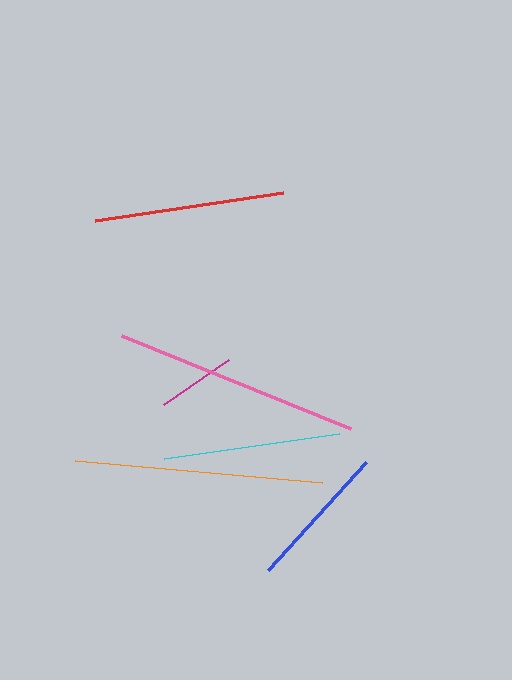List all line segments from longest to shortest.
From longest to shortest: orange, pink, red, cyan, blue, magenta.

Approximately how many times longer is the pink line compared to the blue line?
The pink line is approximately 1.7 times the length of the blue line.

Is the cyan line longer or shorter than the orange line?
The orange line is longer than the cyan line.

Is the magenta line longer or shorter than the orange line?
The orange line is longer than the magenta line.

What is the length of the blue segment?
The blue segment is approximately 146 pixels long.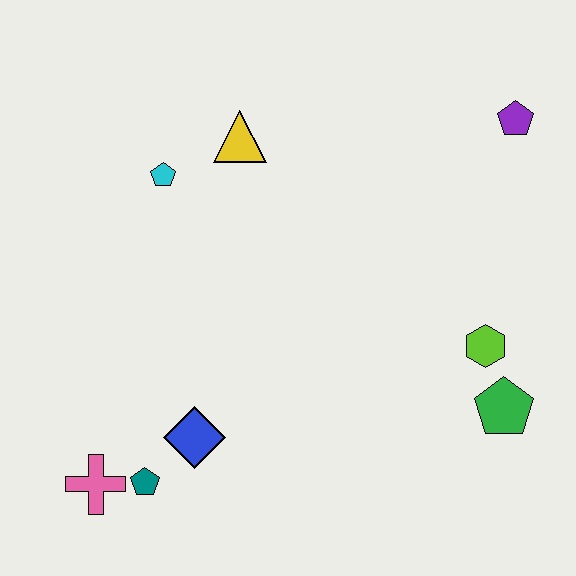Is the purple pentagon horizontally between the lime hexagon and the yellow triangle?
No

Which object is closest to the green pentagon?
The lime hexagon is closest to the green pentagon.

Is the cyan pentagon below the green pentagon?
No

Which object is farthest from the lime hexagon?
The pink cross is farthest from the lime hexagon.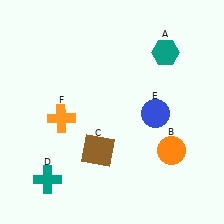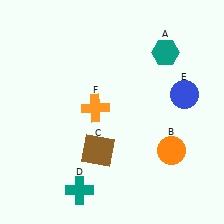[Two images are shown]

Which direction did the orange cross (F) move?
The orange cross (F) moved right.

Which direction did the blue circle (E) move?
The blue circle (E) moved right.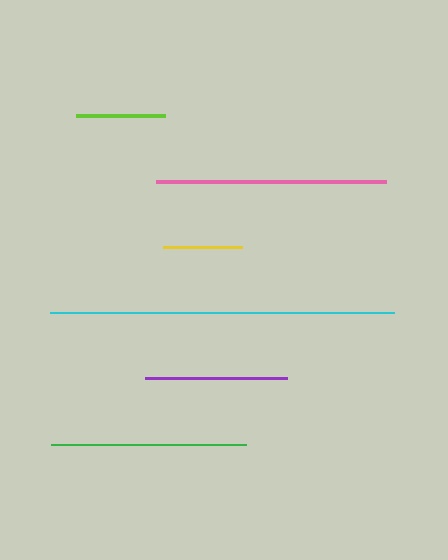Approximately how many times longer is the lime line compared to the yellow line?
The lime line is approximately 1.1 times the length of the yellow line.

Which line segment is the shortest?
The yellow line is the shortest at approximately 79 pixels.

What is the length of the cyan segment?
The cyan segment is approximately 344 pixels long.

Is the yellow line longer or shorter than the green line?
The green line is longer than the yellow line.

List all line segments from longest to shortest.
From longest to shortest: cyan, pink, green, purple, lime, yellow.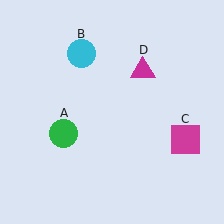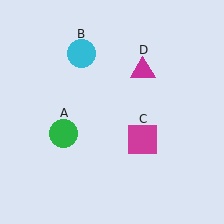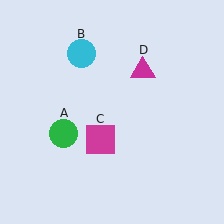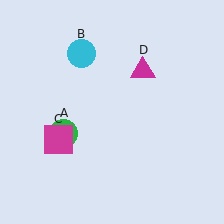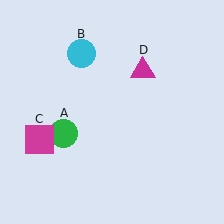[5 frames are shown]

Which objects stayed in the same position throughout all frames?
Green circle (object A) and cyan circle (object B) and magenta triangle (object D) remained stationary.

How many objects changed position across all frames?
1 object changed position: magenta square (object C).